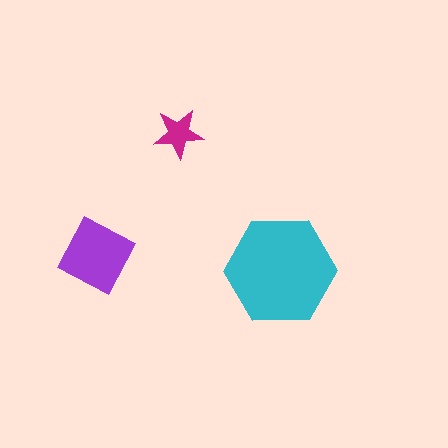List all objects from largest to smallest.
The cyan hexagon, the purple square, the magenta star.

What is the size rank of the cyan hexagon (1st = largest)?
1st.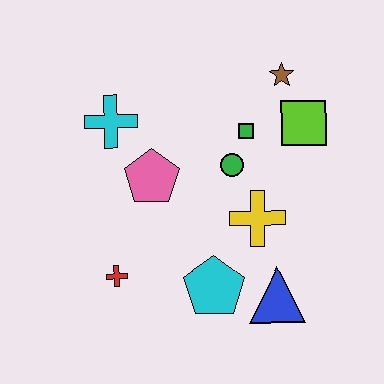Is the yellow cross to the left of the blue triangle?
Yes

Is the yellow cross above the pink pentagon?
No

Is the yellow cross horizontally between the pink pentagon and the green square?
No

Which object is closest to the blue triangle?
The cyan pentagon is closest to the blue triangle.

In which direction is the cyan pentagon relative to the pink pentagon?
The cyan pentagon is below the pink pentagon.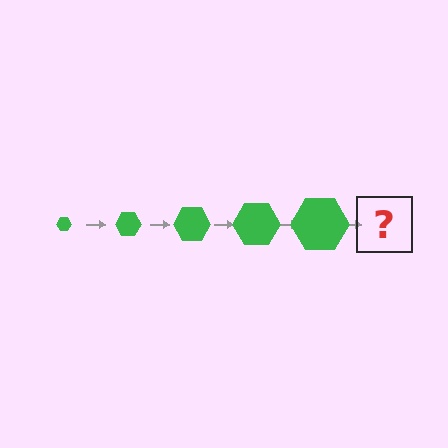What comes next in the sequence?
The next element should be a green hexagon, larger than the previous one.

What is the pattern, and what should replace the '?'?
The pattern is that the hexagon gets progressively larger each step. The '?' should be a green hexagon, larger than the previous one.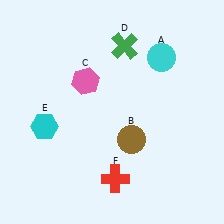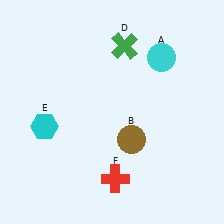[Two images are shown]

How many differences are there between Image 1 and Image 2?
There is 1 difference between the two images.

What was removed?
The pink hexagon (C) was removed in Image 2.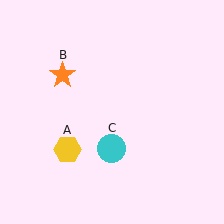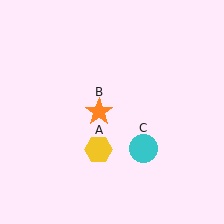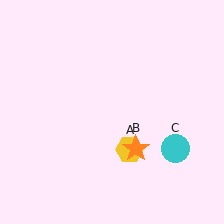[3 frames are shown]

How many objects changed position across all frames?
3 objects changed position: yellow hexagon (object A), orange star (object B), cyan circle (object C).